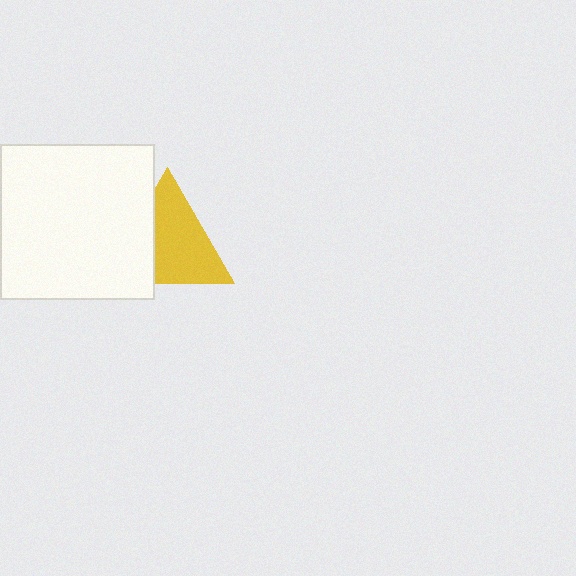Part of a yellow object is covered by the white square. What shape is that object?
It is a triangle.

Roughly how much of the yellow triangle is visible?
Most of it is visible (roughly 66%).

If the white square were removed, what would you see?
You would see the complete yellow triangle.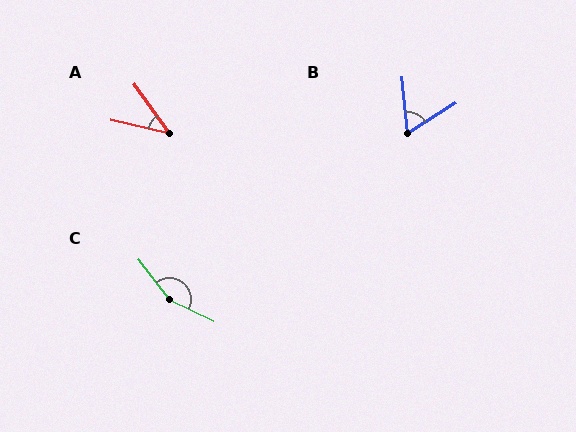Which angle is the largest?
C, at approximately 153 degrees.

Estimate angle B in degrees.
Approximately 64 degrees.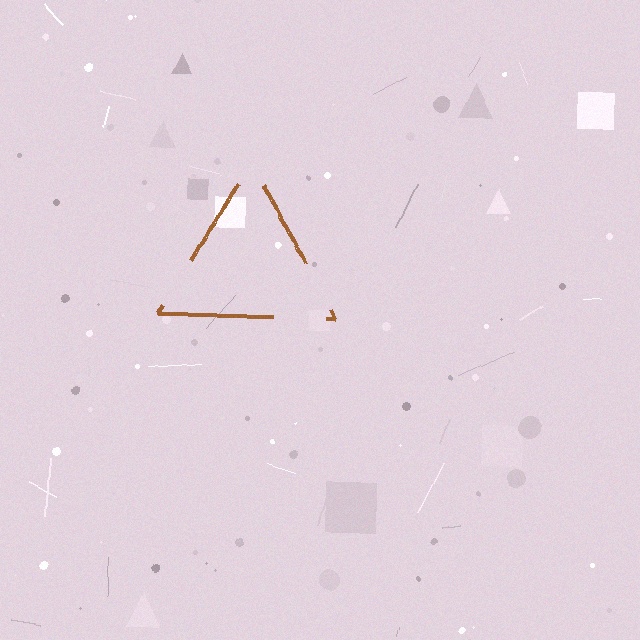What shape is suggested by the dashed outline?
The dashed outline suggests a triangle.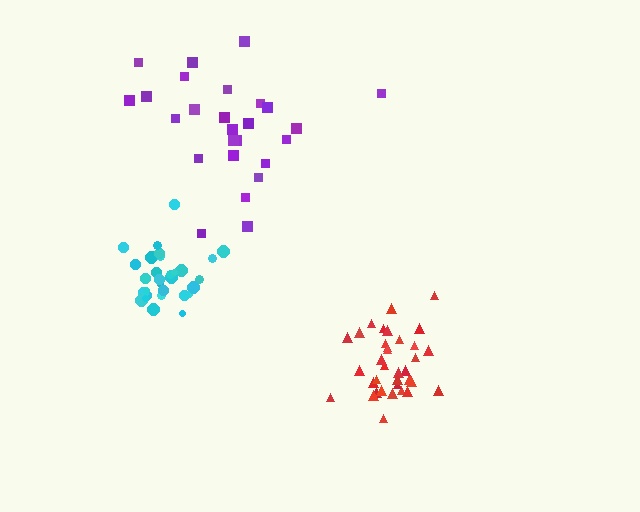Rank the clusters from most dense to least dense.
cyan, red, purple.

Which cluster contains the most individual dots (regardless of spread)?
Red (35).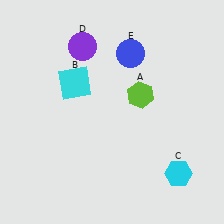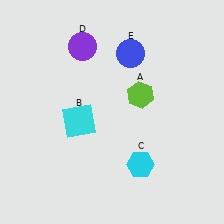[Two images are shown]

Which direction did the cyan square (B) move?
The cyan square (B) moved down.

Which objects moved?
The objects that moved are: the cyan square (B), the cyan hexagon (C).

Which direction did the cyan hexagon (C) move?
The cyan hexagon (C) moved left.